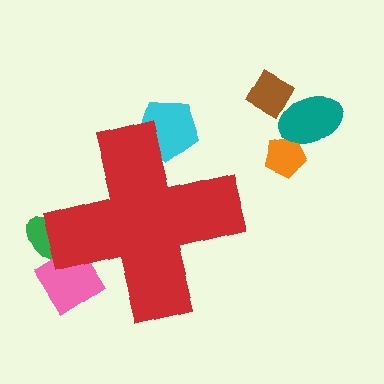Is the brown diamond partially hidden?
No, the brown diamond is fully visible.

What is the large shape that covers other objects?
A red cross.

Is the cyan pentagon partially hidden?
Yes, the cyan pentagon is partially hidden behind the red cross.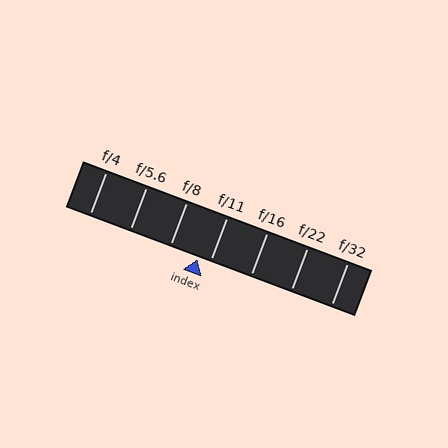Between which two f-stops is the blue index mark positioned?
The index mark is between f/8 and f/11.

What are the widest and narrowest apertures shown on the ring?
The widest aperture shown is f/4 and the narrowest is f/32.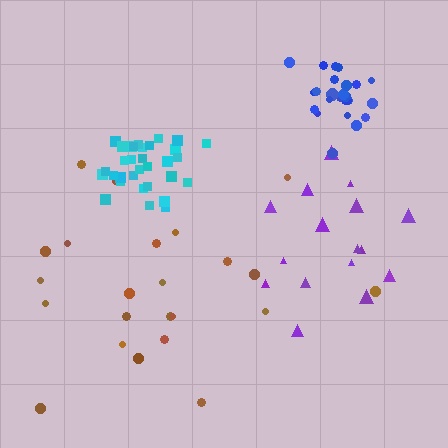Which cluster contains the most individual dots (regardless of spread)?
Cyan (32).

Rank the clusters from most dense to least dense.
cyan, blue, brown, purple.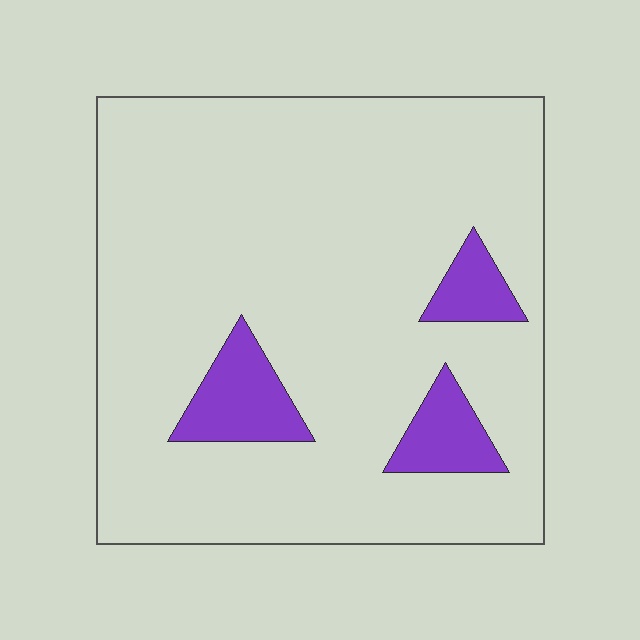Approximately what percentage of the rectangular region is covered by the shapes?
Approximately 10%.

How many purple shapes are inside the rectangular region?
3.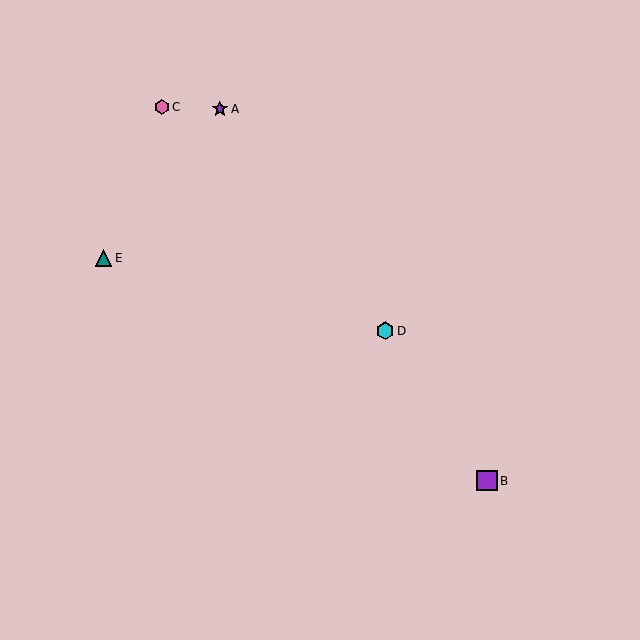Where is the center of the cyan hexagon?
The center of the cyan hexagon is at (385, 331).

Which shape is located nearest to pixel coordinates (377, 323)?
The cyan hexagon (labeled D) at (385, 331) is nearest to that location.